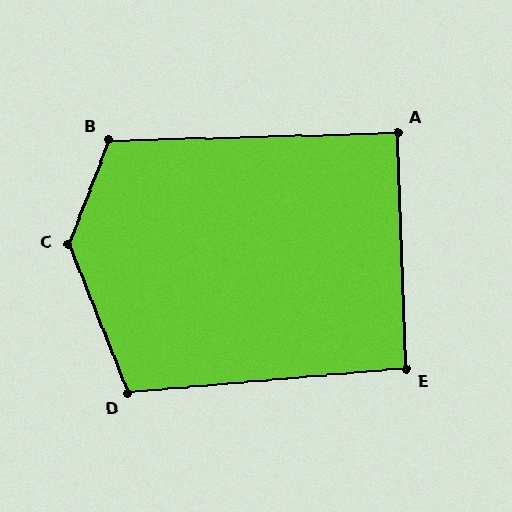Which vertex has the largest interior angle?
C, at approximately 138 degrees.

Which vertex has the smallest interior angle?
A, at approximately 91 degrees.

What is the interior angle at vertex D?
Approximately 107 degrees (obtuse).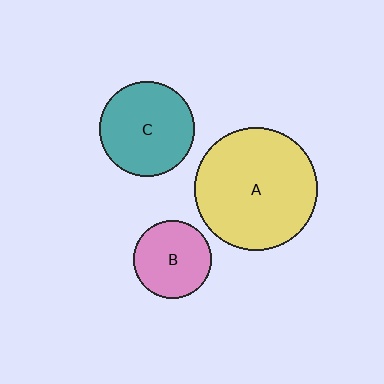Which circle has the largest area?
Circle A (yellow).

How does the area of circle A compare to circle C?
Approximately 1.7 times.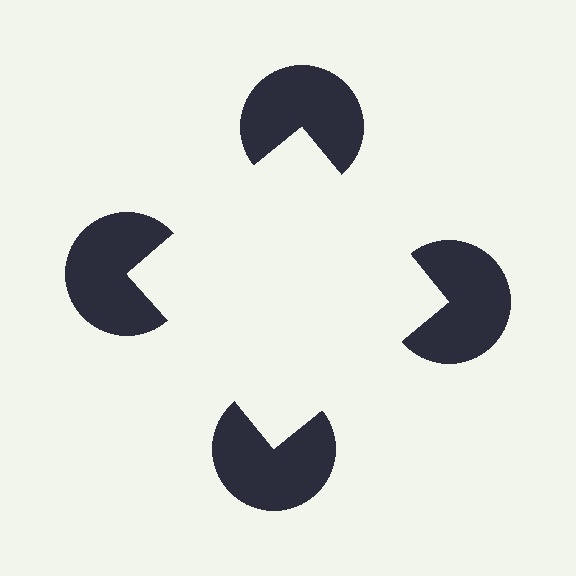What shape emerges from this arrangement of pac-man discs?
An illusory square — its edges are inferred from the aligned wedge cuts in the pac-man discs, not physically drawn.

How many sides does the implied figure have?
4 sides.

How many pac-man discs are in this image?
There are 4 — one at each vertex of the illusory square.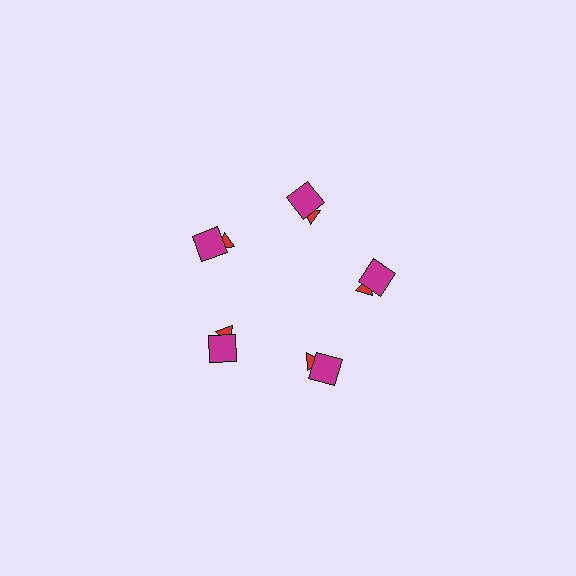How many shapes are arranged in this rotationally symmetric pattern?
There are 10 shapes, arranged in 5 groups of 2.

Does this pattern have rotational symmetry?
Yes, this pattern has 5-fold rotational symmetry. It looks the same after rotating 72 degrees around the center.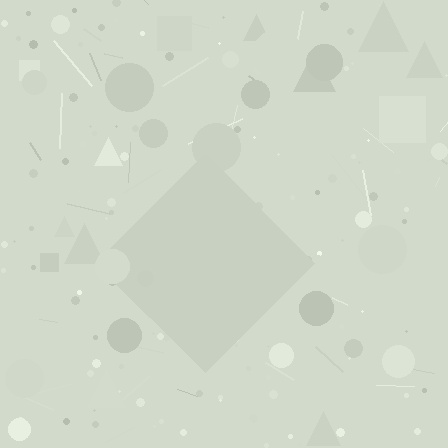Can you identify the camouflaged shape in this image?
The camouflaged shape is a diamond.